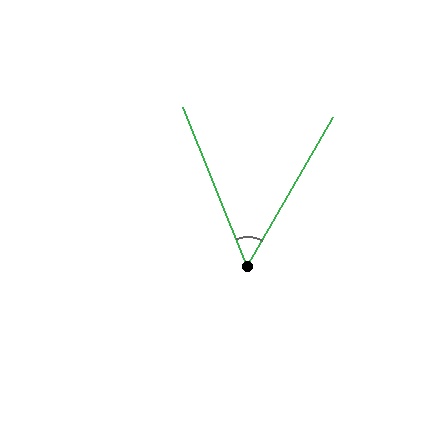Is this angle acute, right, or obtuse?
It is acute.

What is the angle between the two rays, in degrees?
Approximately 52 degrees.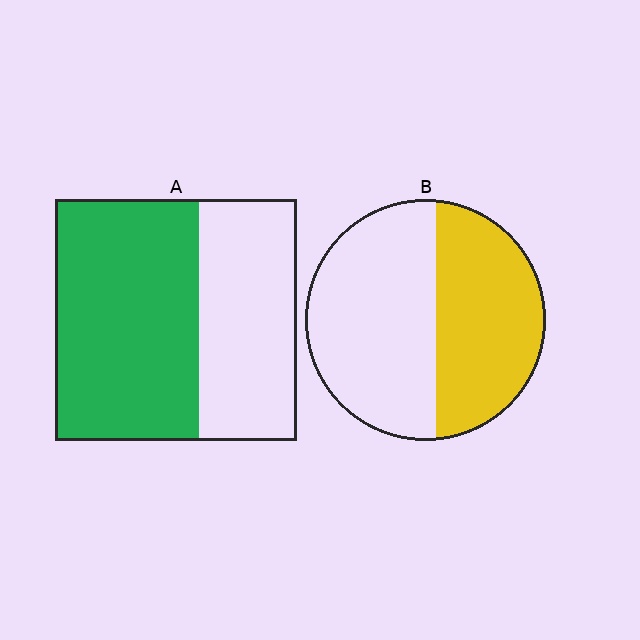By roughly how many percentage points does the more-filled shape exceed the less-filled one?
By roughly 15 percentage points (A over B).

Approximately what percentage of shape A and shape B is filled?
A is approximately 60% and B is approximately 45%.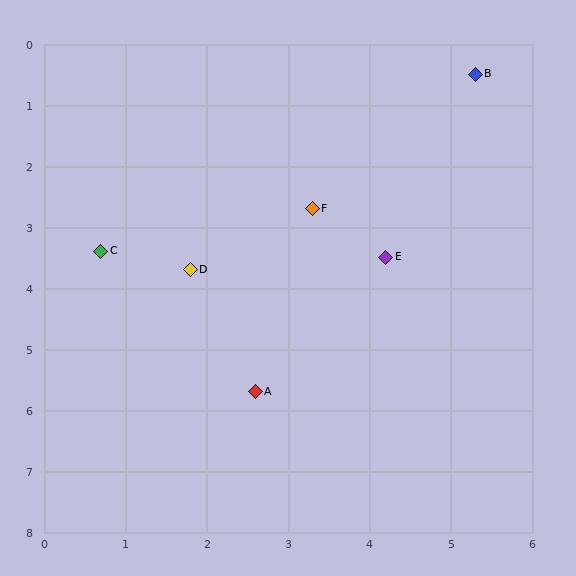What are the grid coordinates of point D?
Point D is at approximately (1.8, 3.7).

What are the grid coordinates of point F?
Point F is at approximately (3.3, 2.7).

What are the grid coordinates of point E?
Point E is at approximately (4.2, 3.5).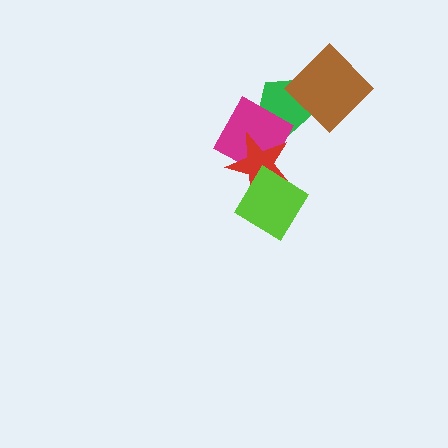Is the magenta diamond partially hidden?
Yes, it is partially covered by another shape.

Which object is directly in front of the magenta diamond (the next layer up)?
The red star is directly in front of the magenta diamond.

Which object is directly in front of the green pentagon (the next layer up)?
The magenta diamond is directly in front of the green pentagon.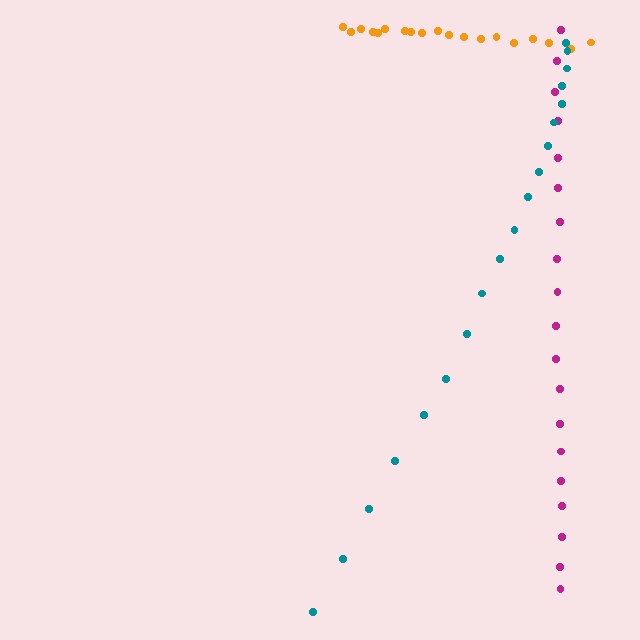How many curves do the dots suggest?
There are 3 distinct paths.